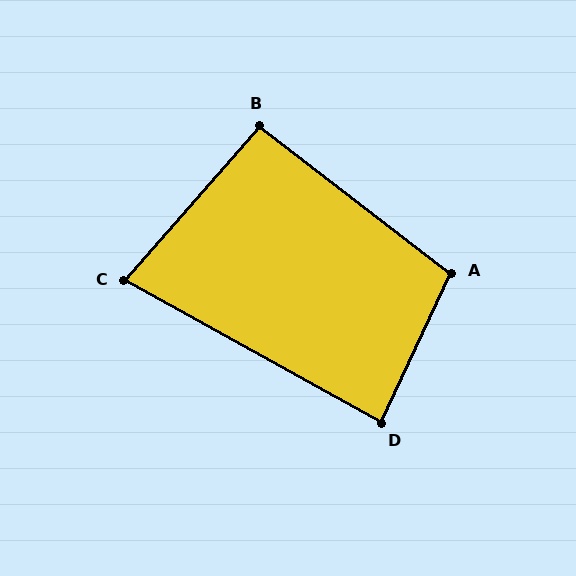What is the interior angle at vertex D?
Approximately 86 degrees (approximately right).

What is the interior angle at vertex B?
Approximately 94 degrees (approximately right).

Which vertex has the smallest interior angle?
C, at approximately 78 degrees.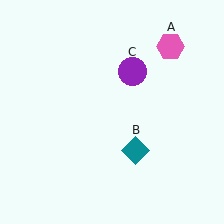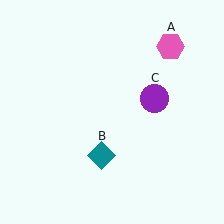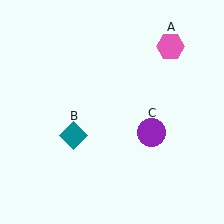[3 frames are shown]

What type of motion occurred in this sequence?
The teal diamond (object B), purple circle (object C) rotated clockwise around the center of the scene.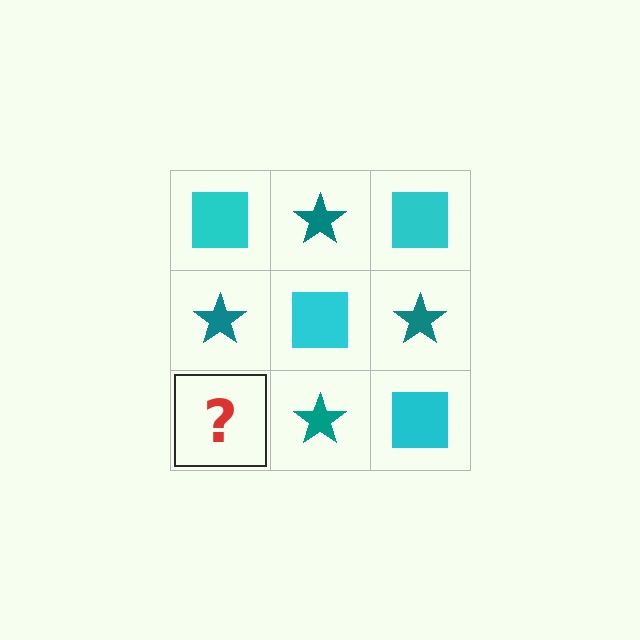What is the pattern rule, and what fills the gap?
The rule is that it alternates cyan square and teal star in a checkerboard pattern. The gap should be filled with a cyan square.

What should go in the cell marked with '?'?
The missing cell should contain a cyan square.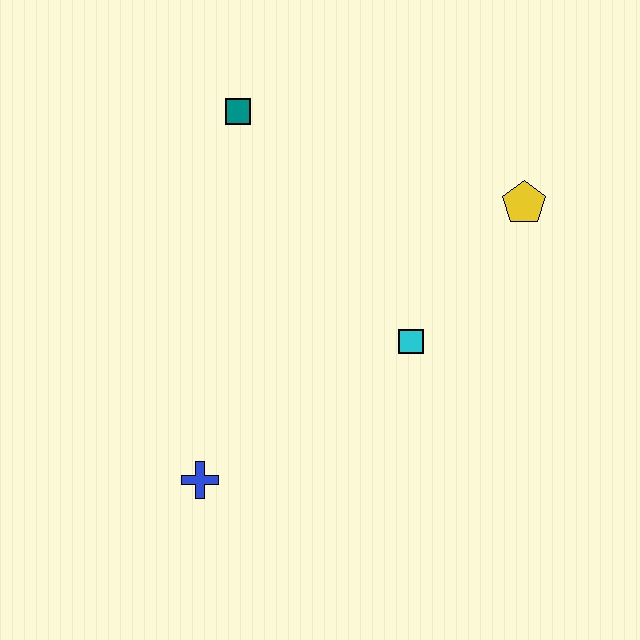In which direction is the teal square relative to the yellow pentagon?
The teal square is to the left of the yellow pentagon.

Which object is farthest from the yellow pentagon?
The blue cross is farthest from the yellow pentagon.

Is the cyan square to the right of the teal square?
Yes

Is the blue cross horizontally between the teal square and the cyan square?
No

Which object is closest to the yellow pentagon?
The cyan square is closest to the yellow pentagon.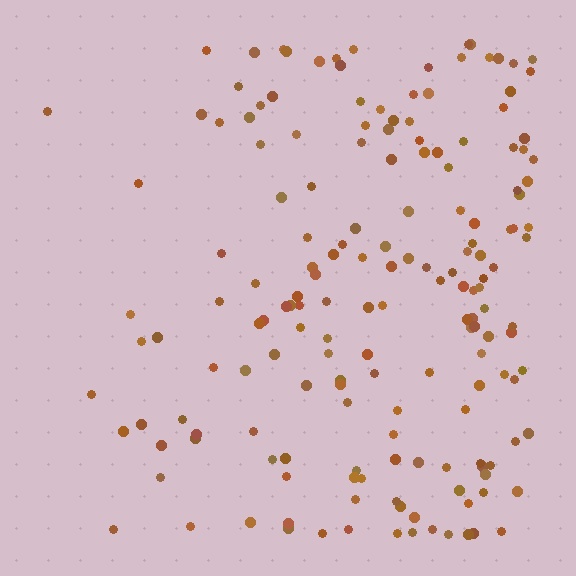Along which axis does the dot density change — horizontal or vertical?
Horizontal.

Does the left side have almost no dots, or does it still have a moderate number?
Still a moderate number, just noticeably fewer than the right.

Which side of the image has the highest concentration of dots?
The right.